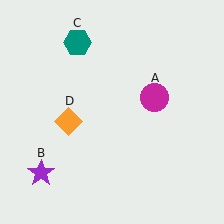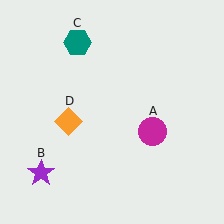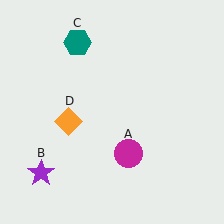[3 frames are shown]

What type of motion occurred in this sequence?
The magenta circle (object A) rotated clockwise around the center of the scene.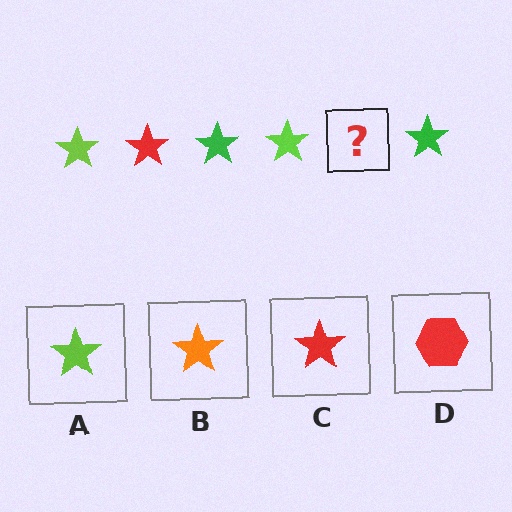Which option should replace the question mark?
Option C.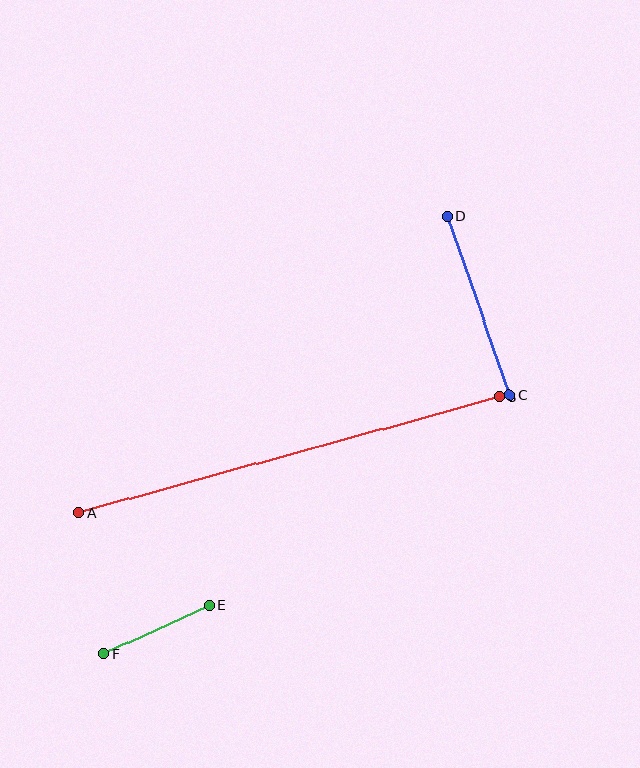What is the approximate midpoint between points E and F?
The midpoint is at approximately (156, 630) pixels.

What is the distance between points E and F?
The distance is approximately 117 pixels.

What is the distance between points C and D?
The distance is approximately 189 pixels.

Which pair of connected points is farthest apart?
Points A and B are farthest apart.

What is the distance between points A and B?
The distance is approximately 436 pixels.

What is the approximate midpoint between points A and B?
The midpoint is at approximately (289, 455) pixels.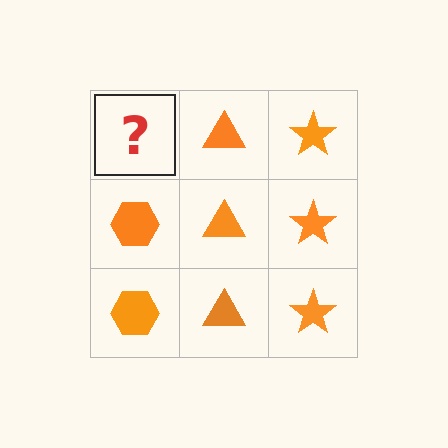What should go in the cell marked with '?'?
The missing cell should contain an orange hexagon.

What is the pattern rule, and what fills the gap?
The rule is that each column has a consistent shape. The gap should be filled with an orange hexagon.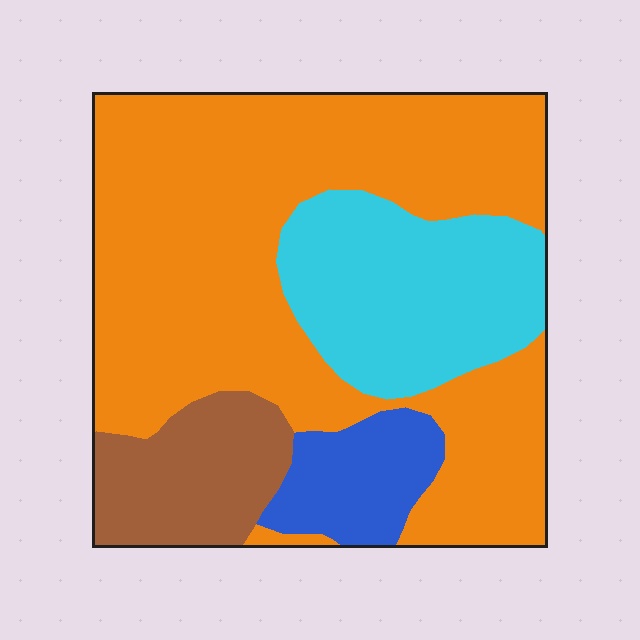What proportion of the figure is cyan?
Cyan takes up about one fifth (1/5) of the figure.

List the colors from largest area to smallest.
From largest to smallest: orange, cyan, brown, blue.